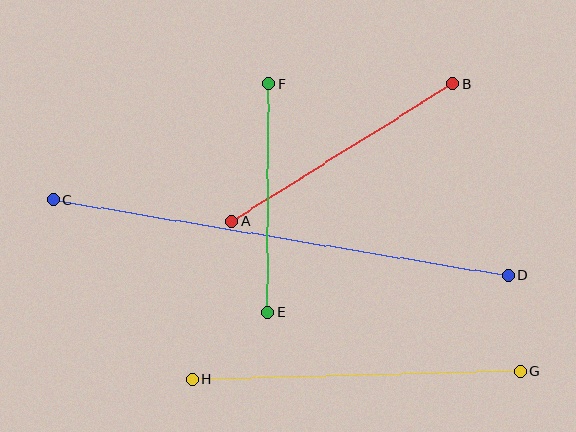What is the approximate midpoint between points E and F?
The midpoint is at approximately (269, 198) pixels.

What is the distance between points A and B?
The distance is approximately 260 pixels.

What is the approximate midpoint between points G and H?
The midpoint is at approximately (356, 375) pixels.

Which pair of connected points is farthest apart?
Points C and D are farthest apart.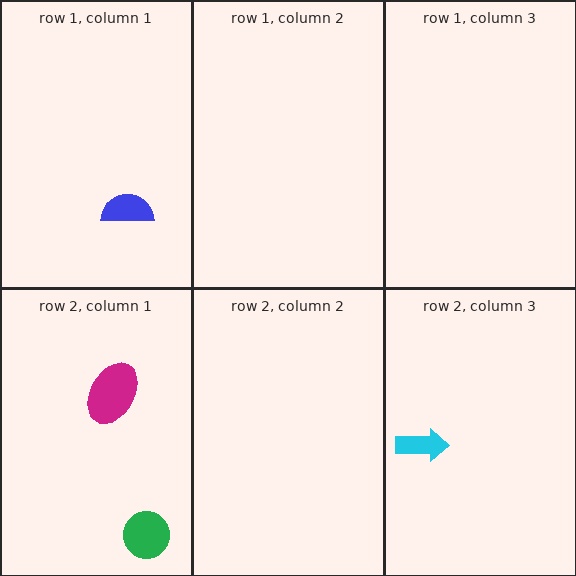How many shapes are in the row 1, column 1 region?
1.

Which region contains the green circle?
The row 2, column 1 region.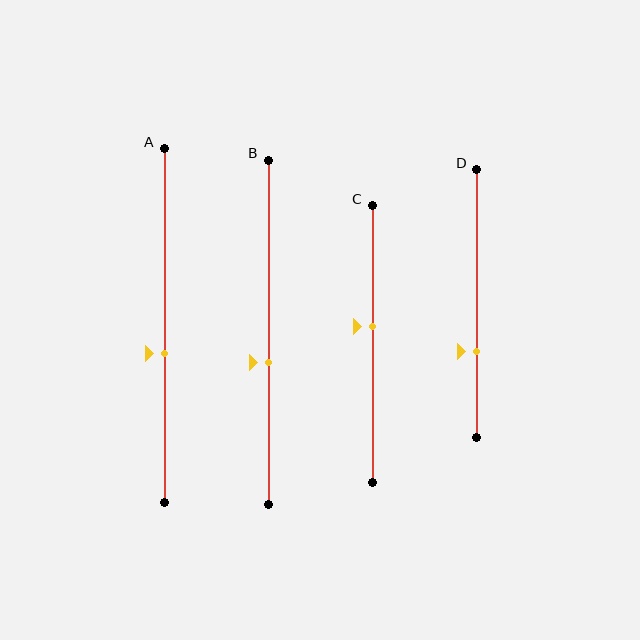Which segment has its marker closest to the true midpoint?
Segment C has its marker closest to the true midpoint.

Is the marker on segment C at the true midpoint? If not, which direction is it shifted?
No, the marker on segment C is shifted upward by about 6% of the segment length.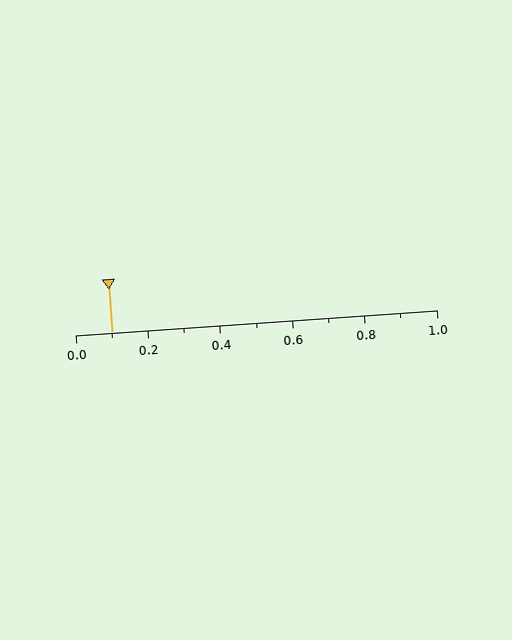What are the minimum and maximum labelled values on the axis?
The axis runs from 0.0 to 1.0.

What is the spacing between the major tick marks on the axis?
The major ticks are spaced 0.2 apart.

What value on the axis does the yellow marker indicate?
The marker indicates approximately 0.1.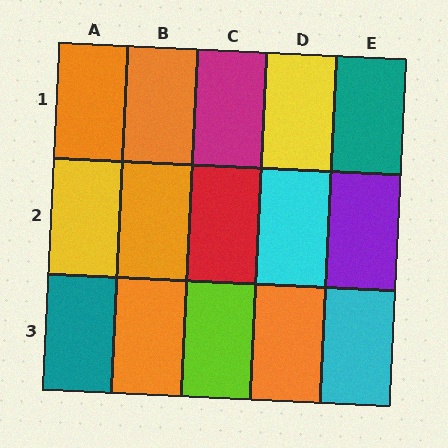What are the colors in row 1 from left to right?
Orange, orange, magenta, yellow, teal.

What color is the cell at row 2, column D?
Cyan.